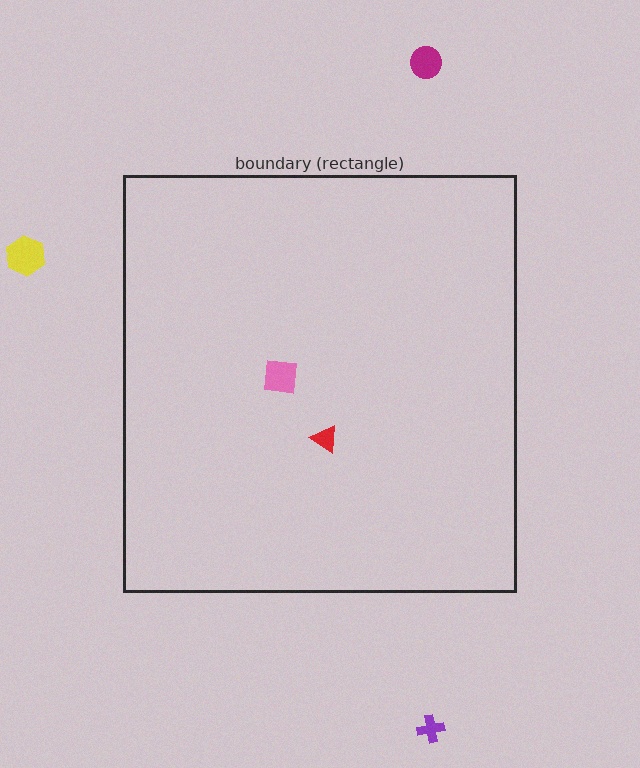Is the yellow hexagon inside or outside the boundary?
Outside.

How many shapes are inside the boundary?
2 inside, 3 outside.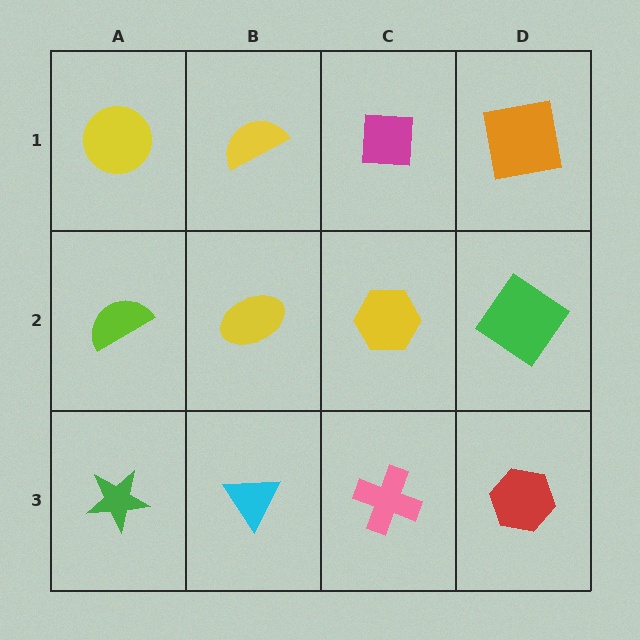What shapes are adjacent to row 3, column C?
A yellow hexagon (row 2, column C), a cyan triangle (row 3, column B), a red hexagon (row 3, column D).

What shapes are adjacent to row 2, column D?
An orange square (row 1, column D), a red hexagon (row 3, column D), a yellow hexagon (row 2, column C).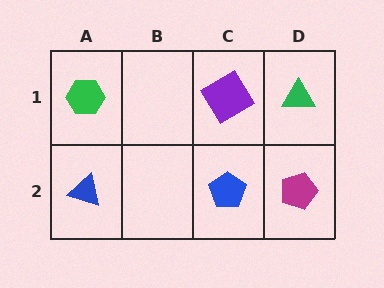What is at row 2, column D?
A magenta pentagon.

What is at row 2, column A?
A blue triangle.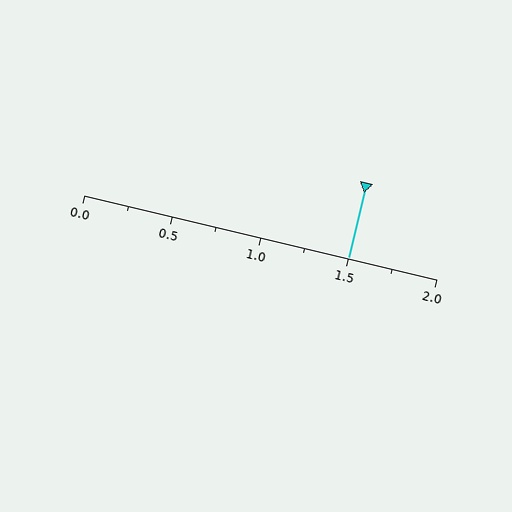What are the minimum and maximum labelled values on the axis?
The axis runs from 0.0 to 2.0.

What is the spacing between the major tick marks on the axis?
The major ticks are spaced 0.5 apart.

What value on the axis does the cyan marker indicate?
The marker indicates approximately 1.5.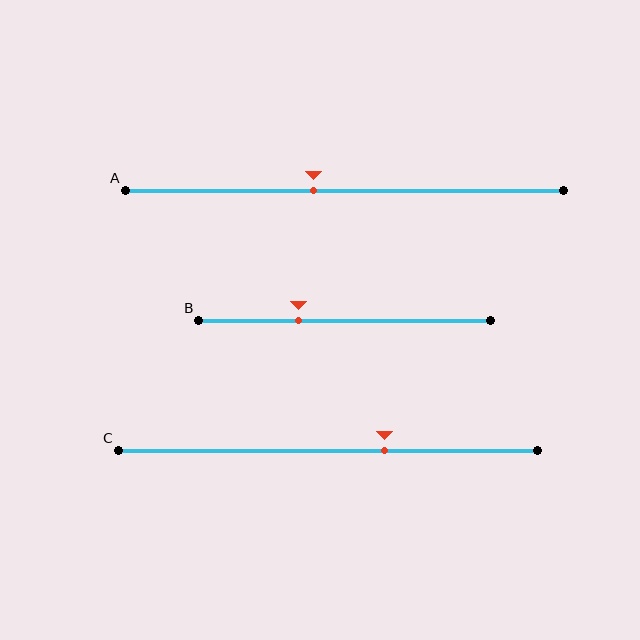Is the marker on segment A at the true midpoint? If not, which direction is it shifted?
No, the marker on segment A is shifted to the left by about 7% of the segment length.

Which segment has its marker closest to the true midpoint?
Segment A has its marker closest to the true midpoint.